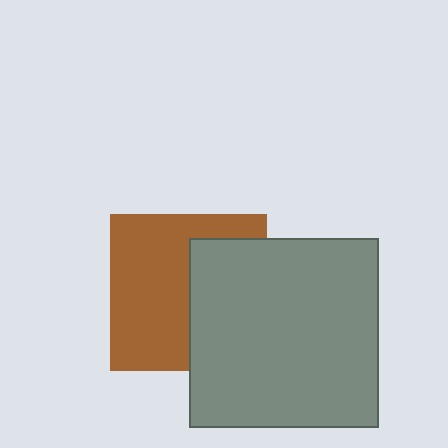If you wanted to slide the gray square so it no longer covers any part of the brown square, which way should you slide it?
Slide it right — that is the most direct way to separate the two shapes.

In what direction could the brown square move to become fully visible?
The brown square could move left. That would shift it out from behind the gray square entirely.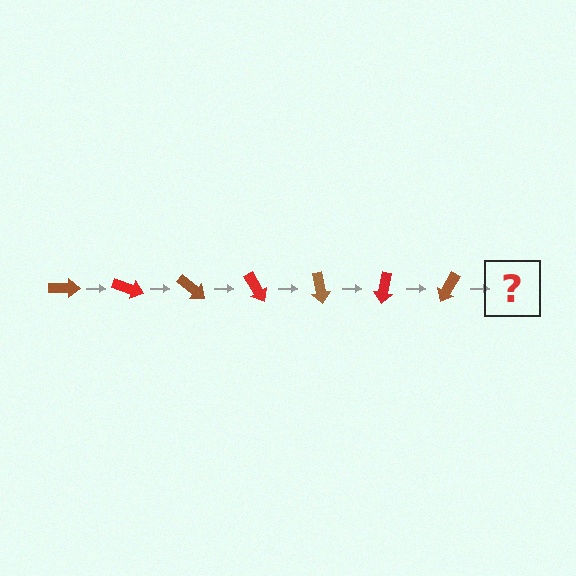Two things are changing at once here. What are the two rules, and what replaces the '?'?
The two rules are that it rotates 20 degrees each step and the color cycles through brown and red. The '?' should be a red arrow, rotated 140 degrees from the start.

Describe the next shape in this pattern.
It should be a red arrow, rotated 140 degrees from the start.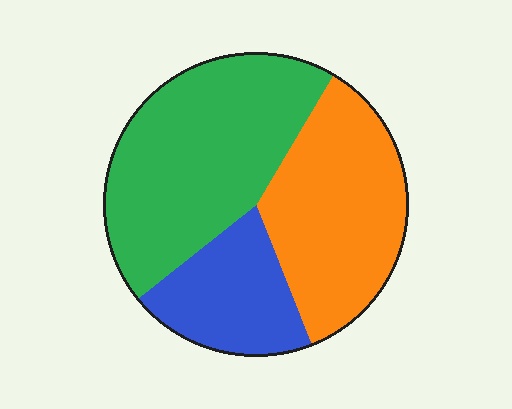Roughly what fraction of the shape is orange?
Orange takes up between a quarter and a half of the shape.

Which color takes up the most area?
Green, at roughly 45%.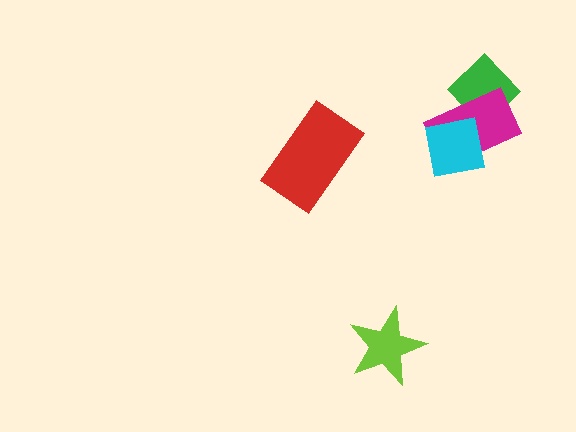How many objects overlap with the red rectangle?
0 objects overlap with the red rectangle.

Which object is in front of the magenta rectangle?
The cyan square is in front of the magenta rectangle.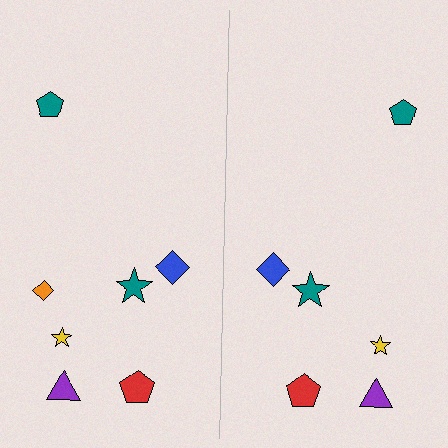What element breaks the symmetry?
A orange diamond is missing from the right side.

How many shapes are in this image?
There are 13 shapes in this image.